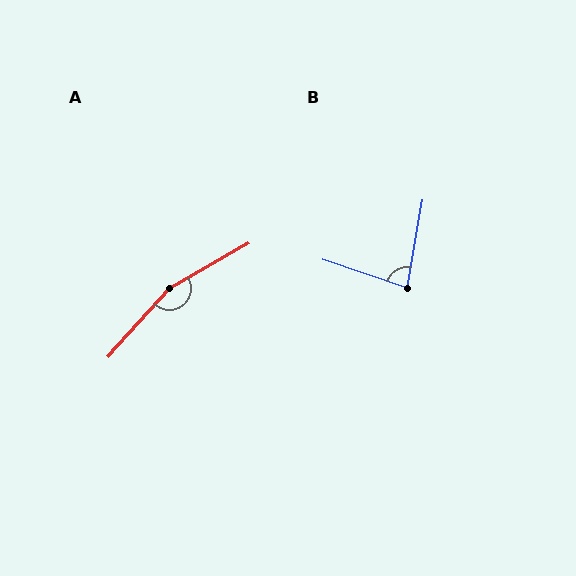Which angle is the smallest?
B, at approximately 81 degrees.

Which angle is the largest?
A, at approximately 162 degrees.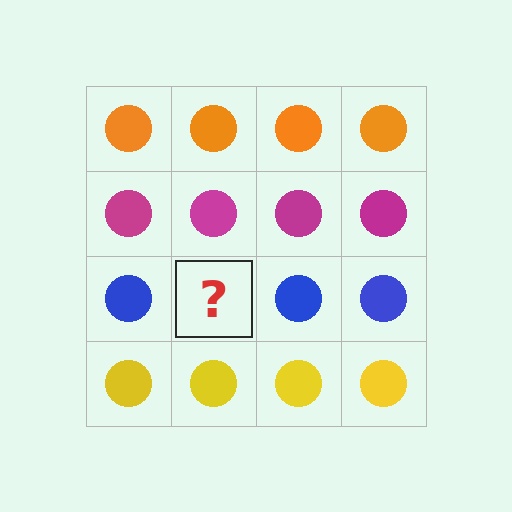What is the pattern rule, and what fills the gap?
The rule is that each row has a consistent color. The gap should be filled with a blue circle.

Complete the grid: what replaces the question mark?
The question mark should be replaced with a blue circle.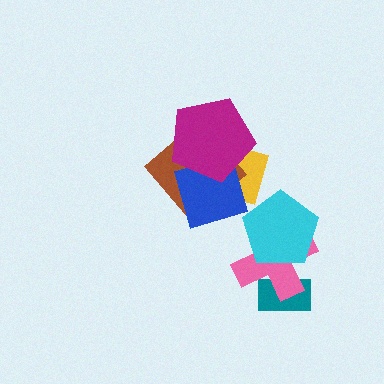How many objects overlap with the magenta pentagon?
3 objects overlap with the magenta pentagon.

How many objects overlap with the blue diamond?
3 objects overlap with the blue diamond.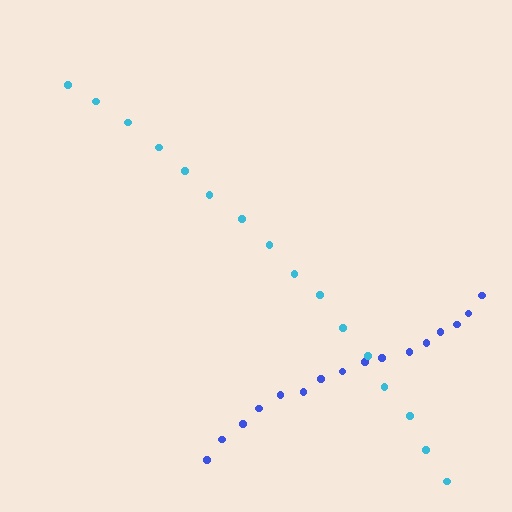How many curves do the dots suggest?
There are 2 distinct paths.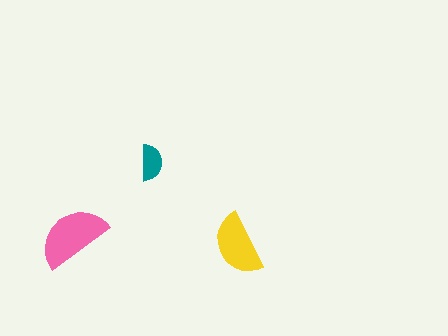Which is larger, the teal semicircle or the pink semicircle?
The pink one.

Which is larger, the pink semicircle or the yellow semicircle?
The pink one.